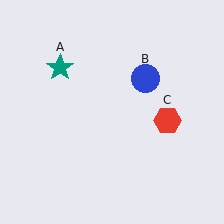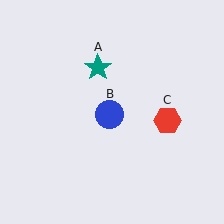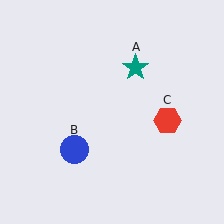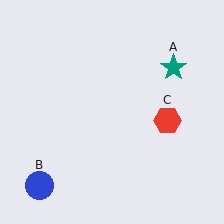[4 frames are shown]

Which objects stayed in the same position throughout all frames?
Red hexagon (object C) remained stationary.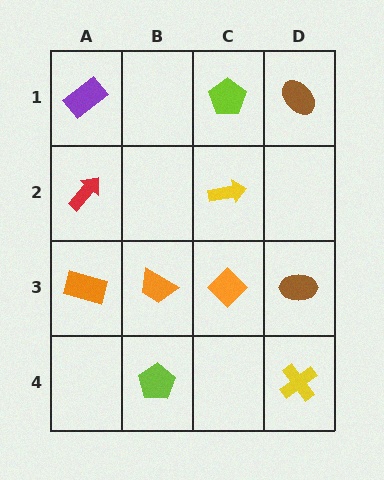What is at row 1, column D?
A brown ellipse.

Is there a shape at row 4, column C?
No, that cell is empty.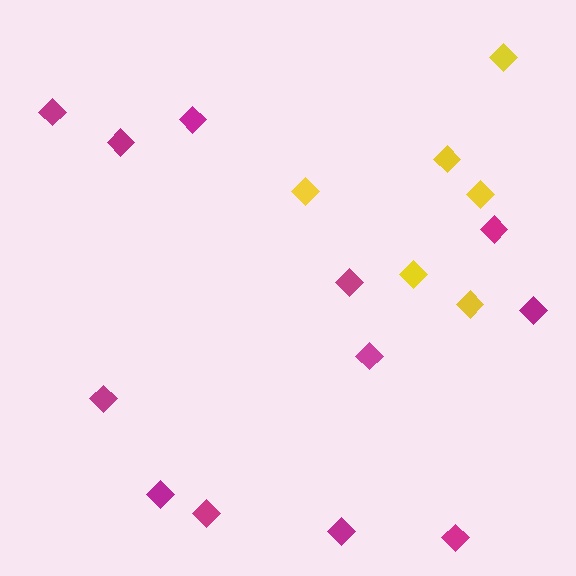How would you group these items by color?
There are 2 groups: one group of yellow diamonds (6) and one group of magenta diamonds (12).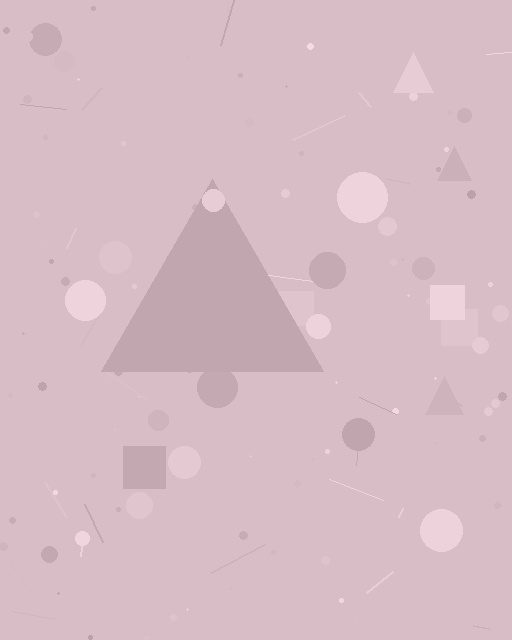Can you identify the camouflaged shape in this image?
The camouflaged shape is a triangle.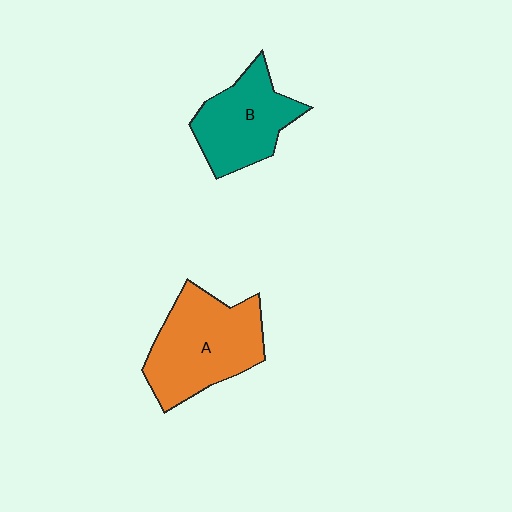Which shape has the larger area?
Shape A (orange).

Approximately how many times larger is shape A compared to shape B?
Approximately 1.3 times.